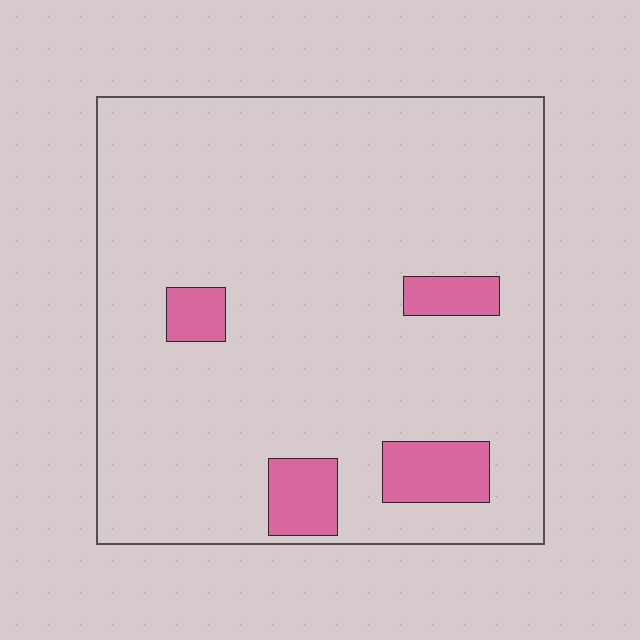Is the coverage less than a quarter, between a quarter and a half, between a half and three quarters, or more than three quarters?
Less than a quarter.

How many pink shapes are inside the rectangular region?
4.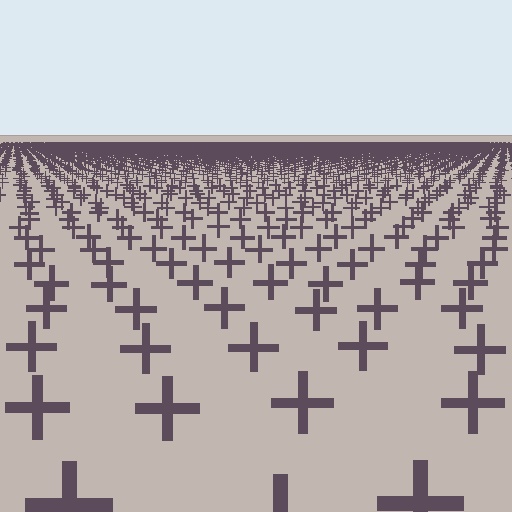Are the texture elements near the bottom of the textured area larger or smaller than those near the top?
Larger. Near the bottom, elements are closer to the viewer and appear at a bigger on-screen size.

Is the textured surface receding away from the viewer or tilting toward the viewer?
The surface is receding away from the viewer. Texture elements get smaller and denser toward the top.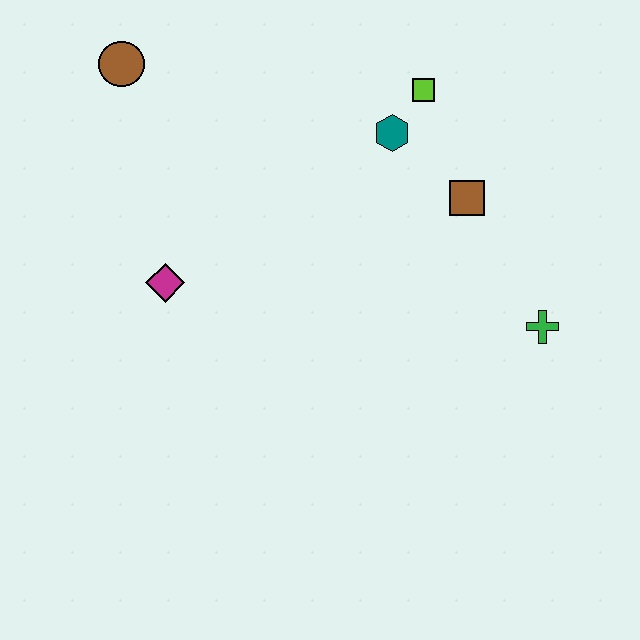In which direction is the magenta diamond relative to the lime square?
The magenta diamond is to the left of the lime square.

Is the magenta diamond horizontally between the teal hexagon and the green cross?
No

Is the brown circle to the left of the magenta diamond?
Yes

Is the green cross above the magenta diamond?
No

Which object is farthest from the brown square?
The brown circle is farthest from the brown square.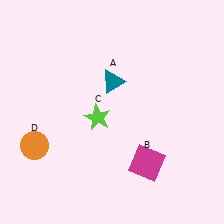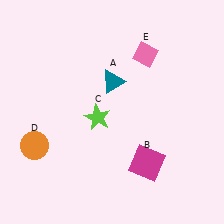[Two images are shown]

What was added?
A pink diamond (E) was added in Image 2.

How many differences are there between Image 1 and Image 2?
There is 1 difference between the two images.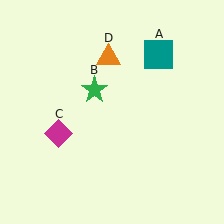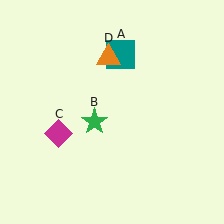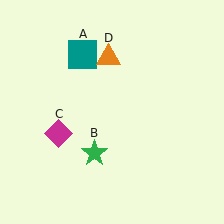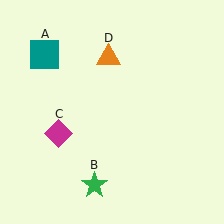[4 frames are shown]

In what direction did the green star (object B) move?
The green star (object B) moved down.